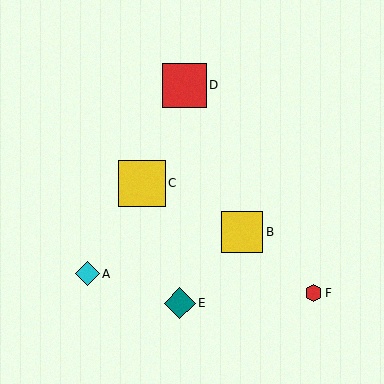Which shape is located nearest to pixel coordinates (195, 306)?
The teal diamond (labeled E) at (180, 303) is nearest to that location.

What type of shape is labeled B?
Shape B is a yellow square.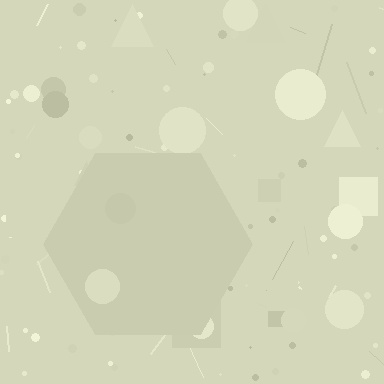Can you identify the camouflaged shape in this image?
The camouflaged shape is a hexagon.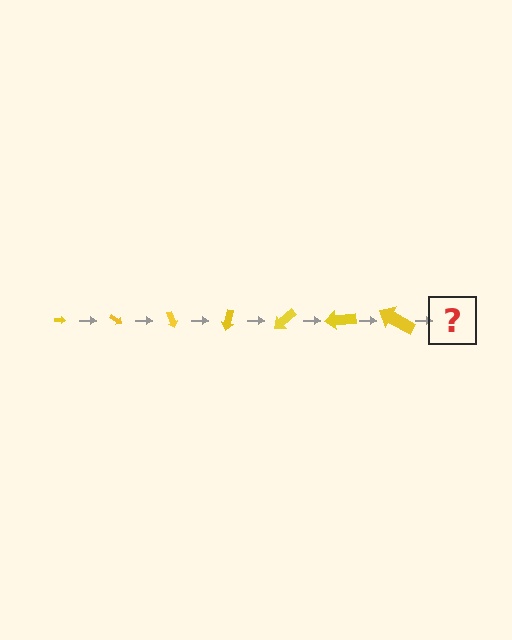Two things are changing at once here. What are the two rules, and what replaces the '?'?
The two rules are that the arrow grows larger each step and it rotates 35 degrees each step. The '?' should be an arrow, larger than the previous one and rotated 245 degrees from the start.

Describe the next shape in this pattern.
It should be an arrow, larger than the previous one and rotated 245 degrees from the start.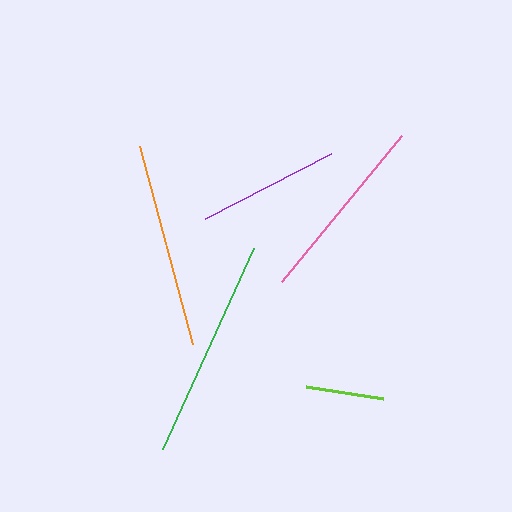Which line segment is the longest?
The green line is the longest at approximately 221 pixels.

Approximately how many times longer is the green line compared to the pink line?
The green line is approximately 1.2 times the length of the pink line.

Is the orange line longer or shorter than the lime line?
The orange line is longer than the lime line.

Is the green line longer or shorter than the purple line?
The green line is longer than the purple line.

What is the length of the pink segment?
The pink segment is approximately 189 pixels long.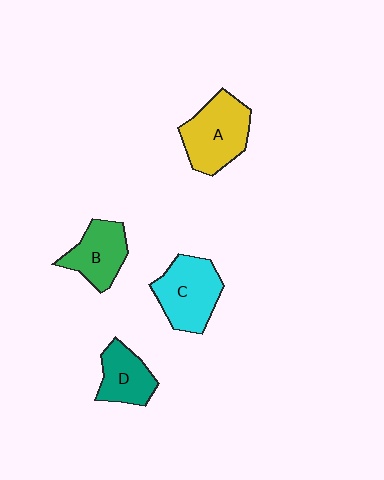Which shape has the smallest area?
Shape D (teal).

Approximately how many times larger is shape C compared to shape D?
Approximately 1.4 times.